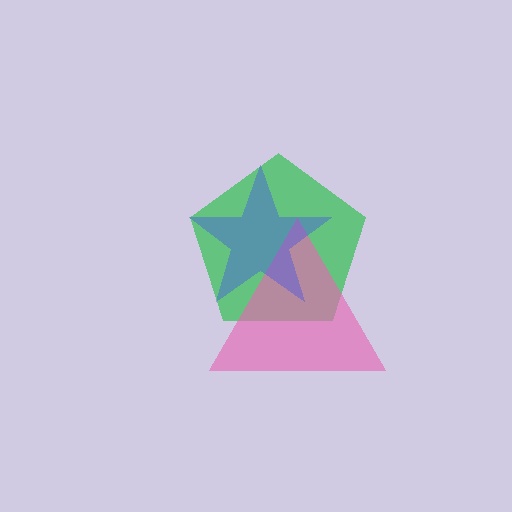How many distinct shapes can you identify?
There are 3 distinct shapes: a green pentagon, a pink triangle, a blue star.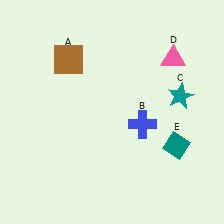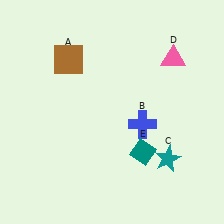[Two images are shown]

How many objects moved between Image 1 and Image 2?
2 objects moved between the two images.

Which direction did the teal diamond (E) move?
The teal diamond (E) moved left.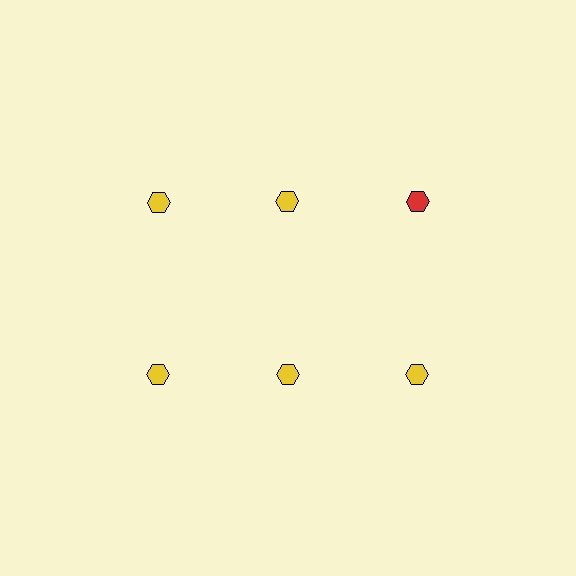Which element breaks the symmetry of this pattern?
The red hexagon in the top row, center column breaks the symmetry. All other shapes are yellow hexagons.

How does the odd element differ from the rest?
It has a different color: red instead of yellow.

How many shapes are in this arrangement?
There are 6 shapes arranged in a grid pattern.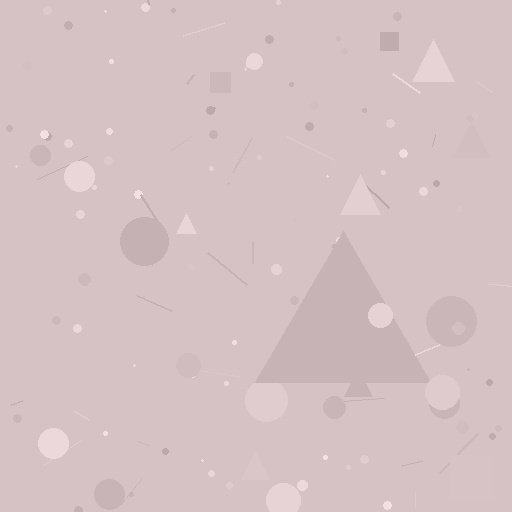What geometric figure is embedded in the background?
A triangle is embedded in the background.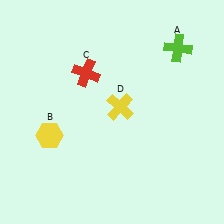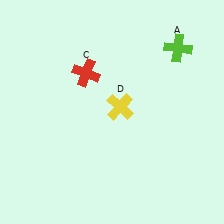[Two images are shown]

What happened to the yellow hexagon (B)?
The yellow hexagon (B) was removed in Image 2. It was in the bottom-left area of Image 1.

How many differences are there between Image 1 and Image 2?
There is 1 difference between the two images.